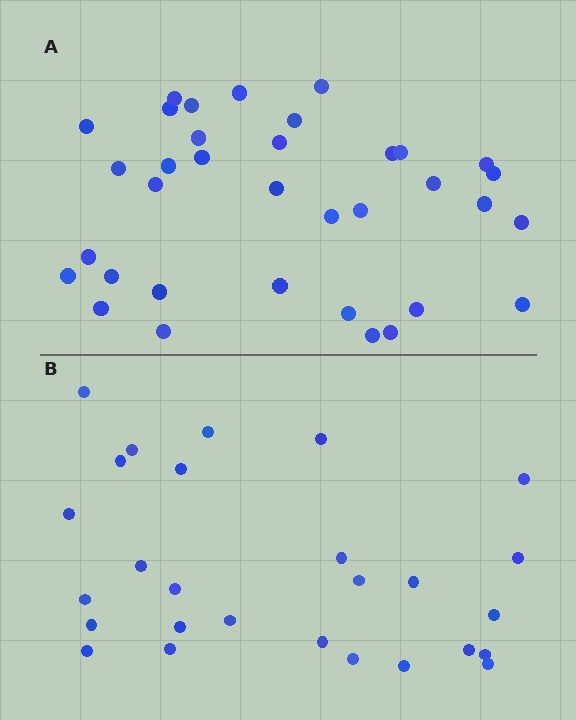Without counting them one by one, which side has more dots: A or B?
Region A (the top region) has more dots.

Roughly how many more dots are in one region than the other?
Region A has roughly 8 or so more dots than region B.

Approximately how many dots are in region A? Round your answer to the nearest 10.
About 40 dots. (The exact count is 35, which rounds to 40.)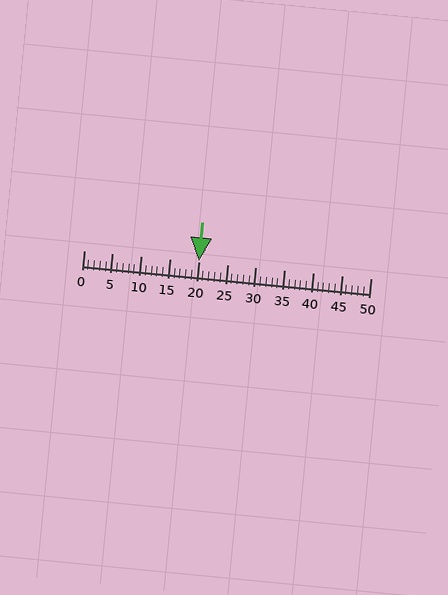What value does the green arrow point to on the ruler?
The green arrow points to approximately 20.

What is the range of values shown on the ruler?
The ruler shows values from 0 to 50.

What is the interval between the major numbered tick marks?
The major tick marks are spaced 5 units apart.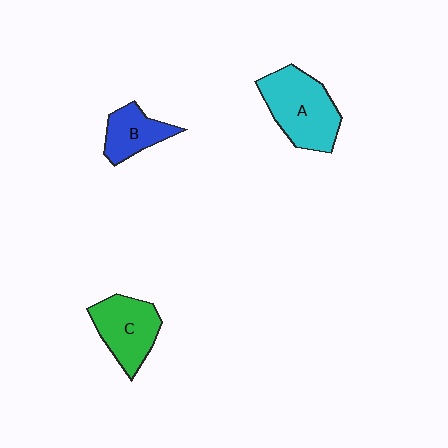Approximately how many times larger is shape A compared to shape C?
Approximately 1.3 times.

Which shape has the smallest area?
Shape B (blue).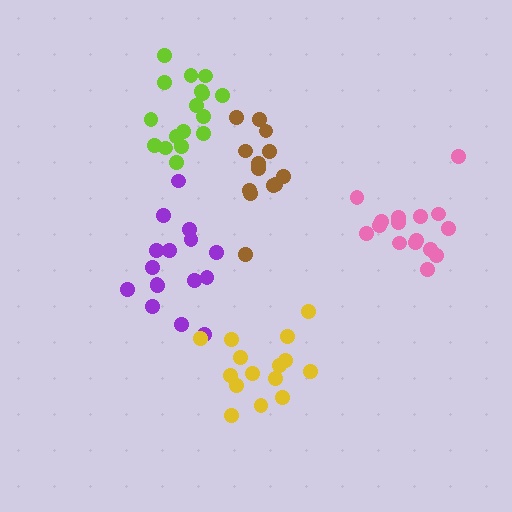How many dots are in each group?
Group 1: 16 dots, Group 2: 16 dots, Group 3: 15 dots, Group 4: 13 dots, Group 5: 17 dots (77 total).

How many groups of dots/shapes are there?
There are 5 groups.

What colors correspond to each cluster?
The clusters are colored: purple, pink, yellow, brown, lime.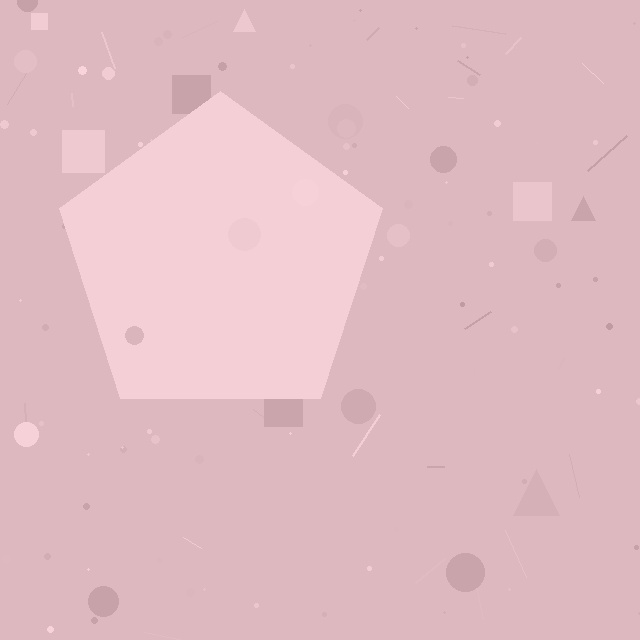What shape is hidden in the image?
A pentagon is hidden in the image.